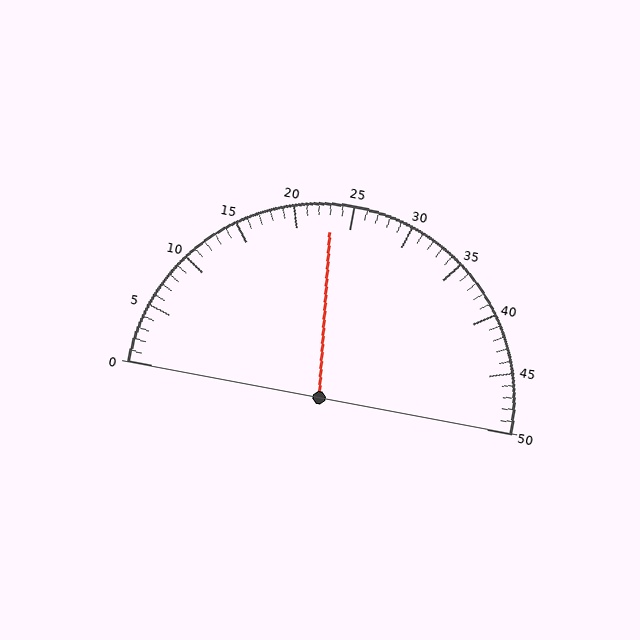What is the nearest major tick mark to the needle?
The nearest major tick mark is 25.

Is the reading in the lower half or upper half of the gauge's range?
The reading is in the lower half of the range (0 to 50).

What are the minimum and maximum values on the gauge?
The gauge ranges from 0 to 50.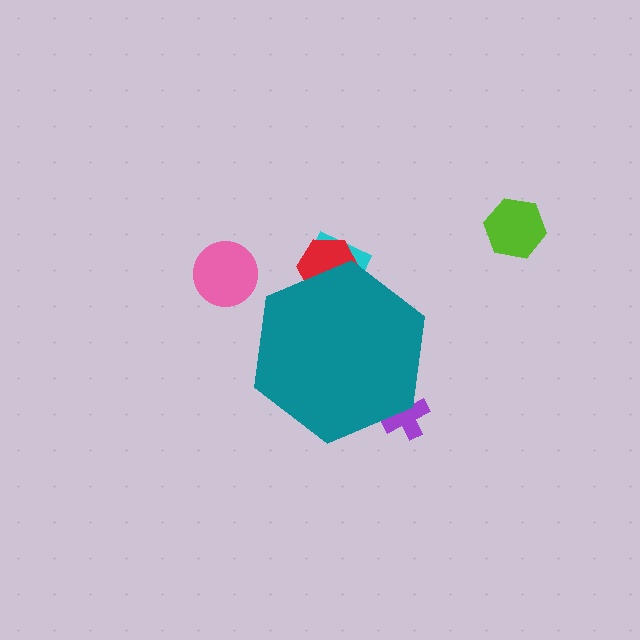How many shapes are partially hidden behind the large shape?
3 shapes are partially hidden.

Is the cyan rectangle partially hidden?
Yes, the cyan rectangle is partially hidden behind the teal hexagon.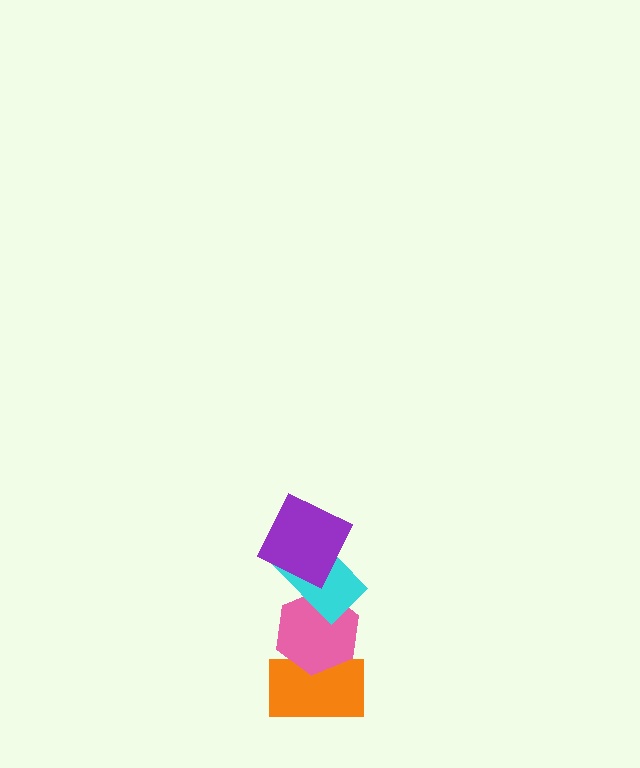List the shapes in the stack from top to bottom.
From top to bottom: the purple square, the cyan rectangle, the pink hexagon, the orange rectangle.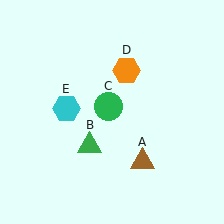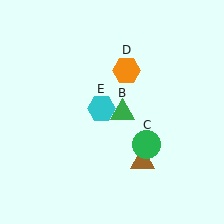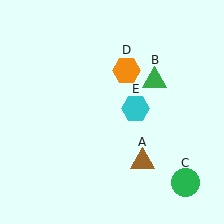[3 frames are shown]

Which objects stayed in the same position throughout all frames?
Brown triangle (object A) and orange hexagon (object D) remained stationary.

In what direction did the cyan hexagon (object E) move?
The cyan hexagon (object E) moved right.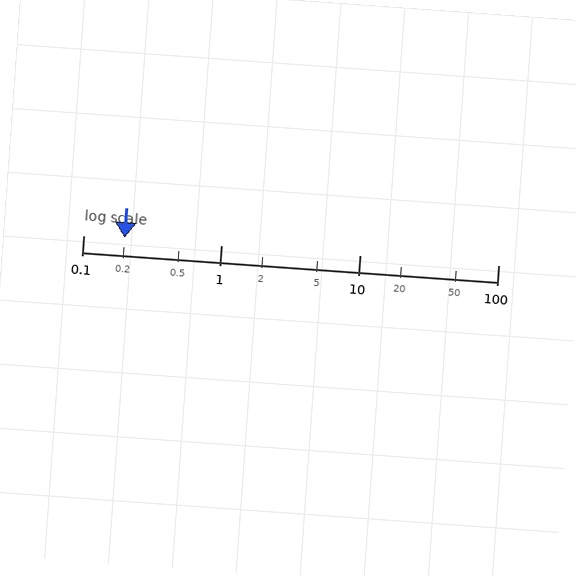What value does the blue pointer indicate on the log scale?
The pointer indicates approximately 0.2.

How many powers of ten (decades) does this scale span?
The scale spans 3 decades, from 0.1 to 100.